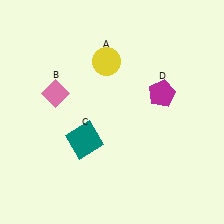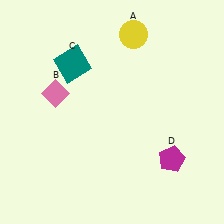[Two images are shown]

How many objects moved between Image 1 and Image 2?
3 objects moved between the two images.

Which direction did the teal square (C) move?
The teal square (C) moved up.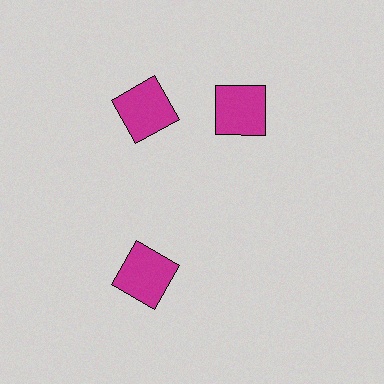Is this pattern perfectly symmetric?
No. The 3 magenta squares are arranged in a ring, but one element near the 3 o'clock position is rotated out of alignment along the ring, breaking the 3-fold rotational symmetry.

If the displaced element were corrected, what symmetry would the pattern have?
It would have 3-fold rotational symmetry — the pattern would map onto itself every 120 degrees.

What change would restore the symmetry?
The symmetry would be restored by rotating it back into even spacing with its neighbors so that all 3 squares sit at equal angles and equal distance from the center.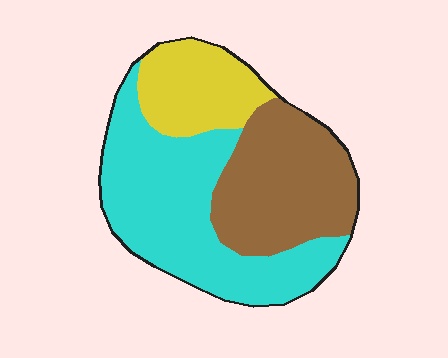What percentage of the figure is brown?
Brown takes up about one third (1/3) of the figure.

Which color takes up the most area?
Cyan, at roughly 45%.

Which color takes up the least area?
Yellow, at roughly 20%.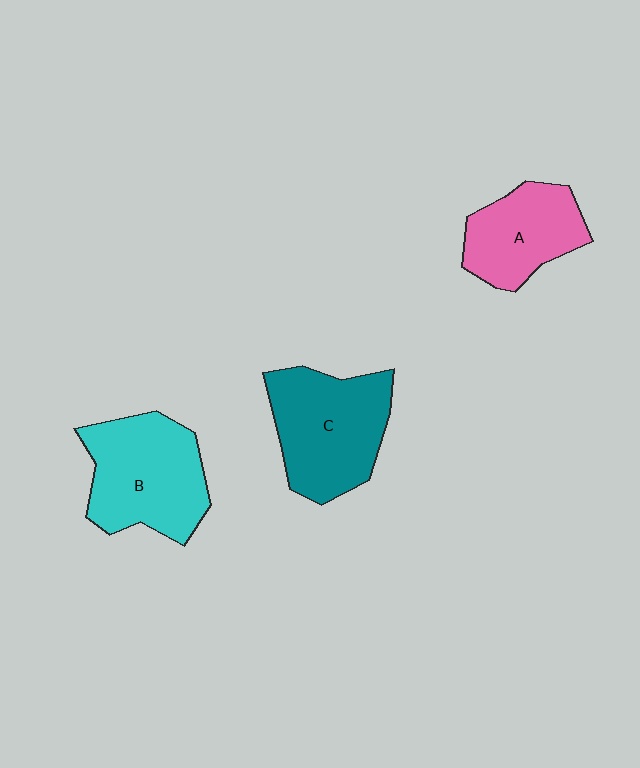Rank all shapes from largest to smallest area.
From largest to smallest: C (teal), B (cyan), A (pink).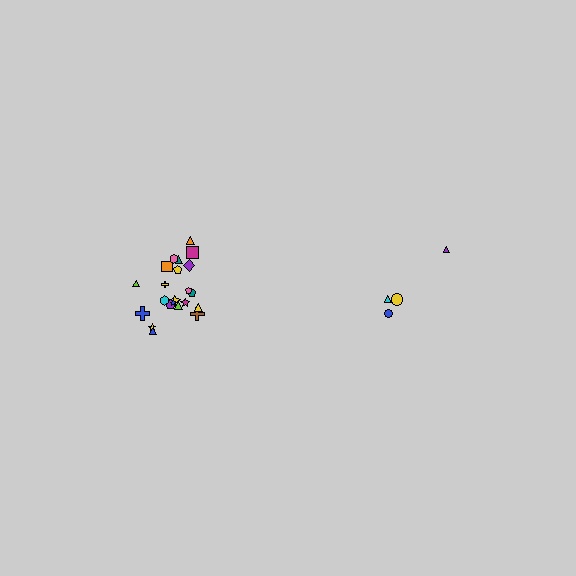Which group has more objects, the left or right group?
The left group.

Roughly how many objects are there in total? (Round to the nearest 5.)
Roughly 25 objects in total.